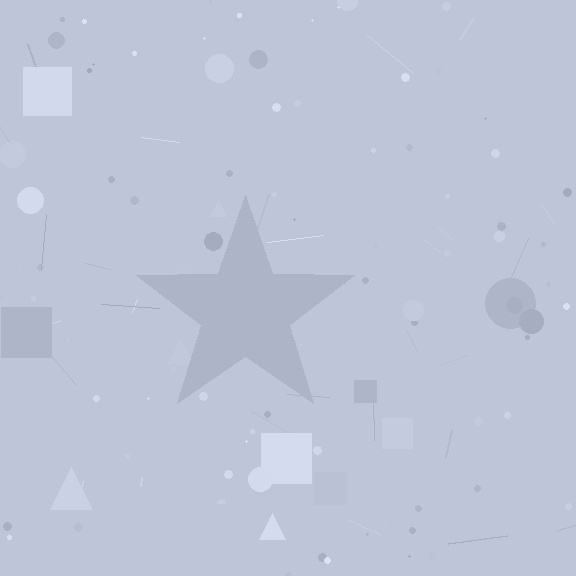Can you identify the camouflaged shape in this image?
The camouflaged shape is a star.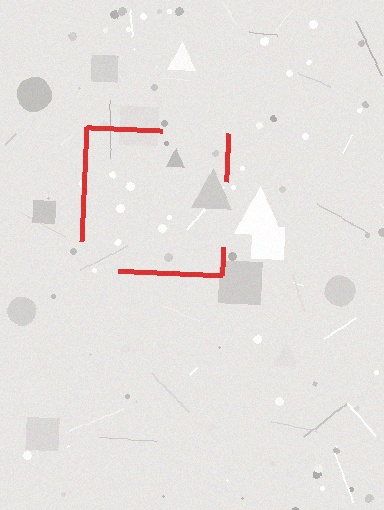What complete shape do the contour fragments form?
The contour fragments form a square.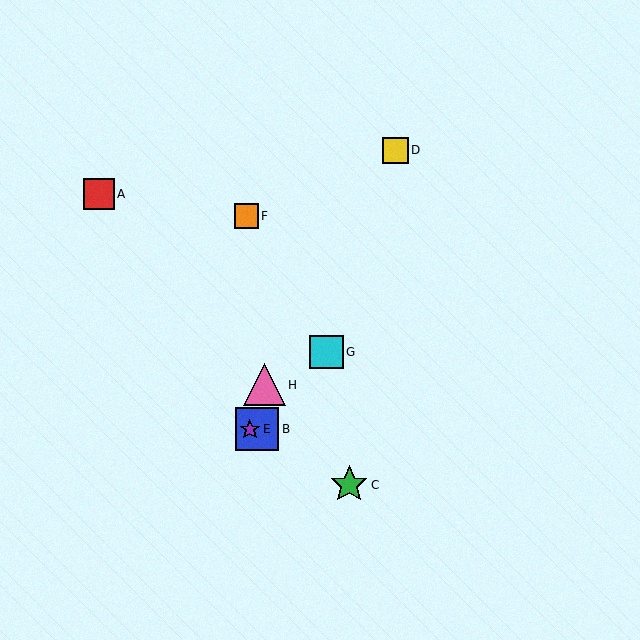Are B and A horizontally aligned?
No, B is at y≈429 and A is at y≈194.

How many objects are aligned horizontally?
2 objects (B, E) are aligned horizontally.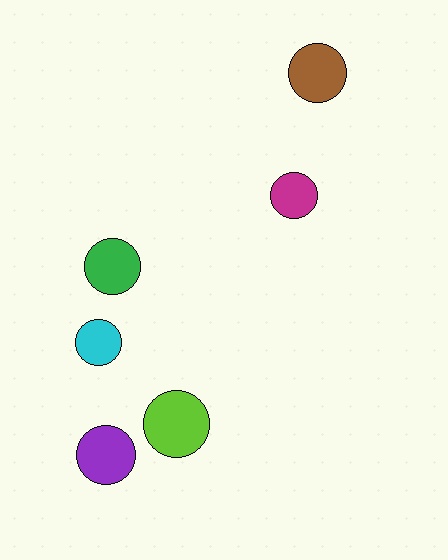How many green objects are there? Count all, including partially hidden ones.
There is 1 green object.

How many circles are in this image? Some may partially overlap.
There are 6 circles.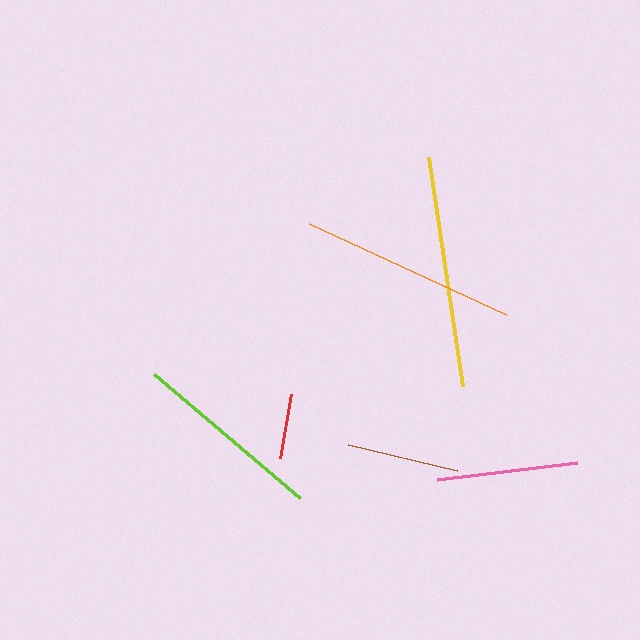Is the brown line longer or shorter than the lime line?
The lime line is longer than the brown line.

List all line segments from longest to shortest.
From longest to shortest: yellow, orange, lime, pink, brown, red.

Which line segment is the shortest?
The red line is the shortest at approximately 65 pixels.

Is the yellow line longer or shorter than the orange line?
The yellow line is longer than the orange line.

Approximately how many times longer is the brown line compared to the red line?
The brown line is approximately 1.7 times the length of the red line.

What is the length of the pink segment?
The pink segment is approximately 140 pixels long.